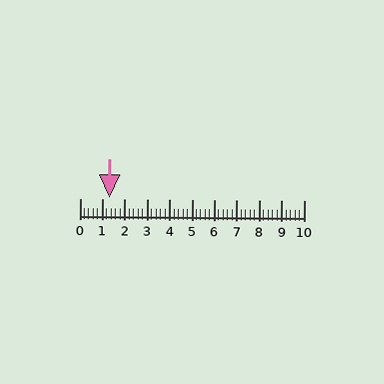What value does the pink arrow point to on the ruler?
The pink arrow points to approximately 1.3.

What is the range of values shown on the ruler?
The ruler shows values from 0 to 10.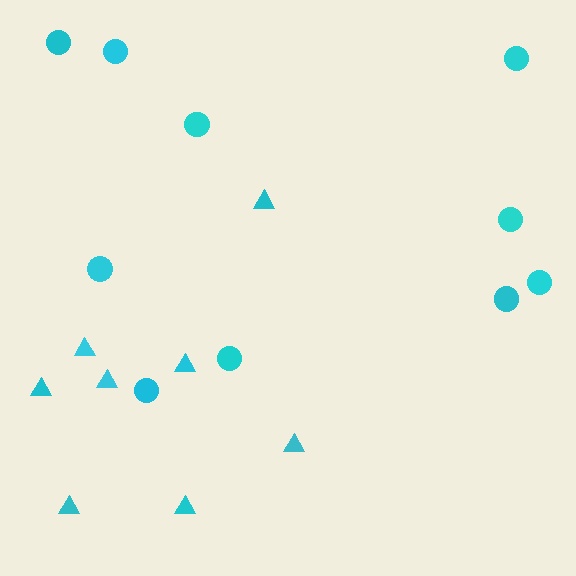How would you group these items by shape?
There are 2 groups: one group of triangles (8) and one group of circles (10).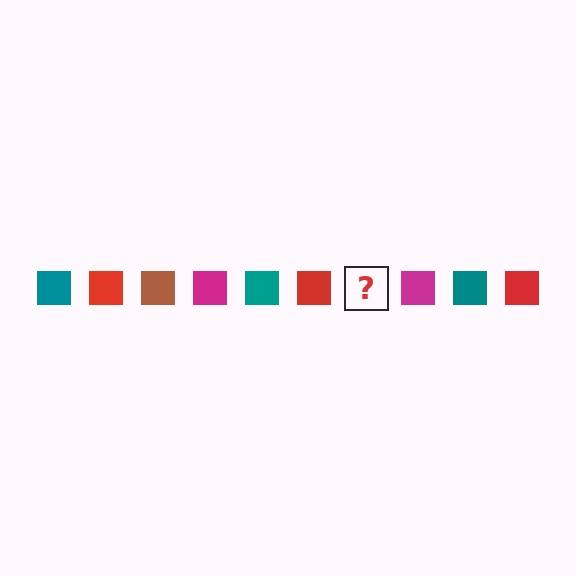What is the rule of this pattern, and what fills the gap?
The rule is that the pattern cycles through teal, red, brown, magenta squares. The gap should be filled with a brown square.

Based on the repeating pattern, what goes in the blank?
The blank should be a brown square.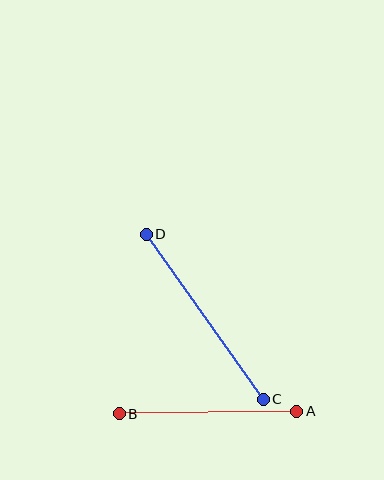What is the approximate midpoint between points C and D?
The midpoint is at approximately (205, 317) pixels.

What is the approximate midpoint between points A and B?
The midpoint is at approximately (208, 413) pixels.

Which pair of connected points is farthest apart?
Points C and D are farthest apart.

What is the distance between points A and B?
The distance is approximately 177 pixels.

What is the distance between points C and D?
The distance is approximately 203 pixels.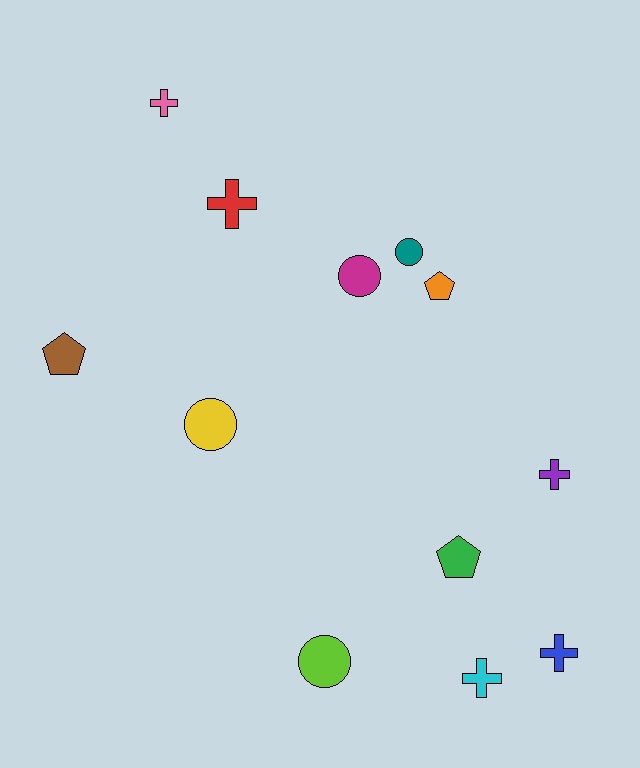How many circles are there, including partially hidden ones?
There are 4 circles.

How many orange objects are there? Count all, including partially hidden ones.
There is 1 orange object.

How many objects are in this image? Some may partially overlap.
There are 12 objects.